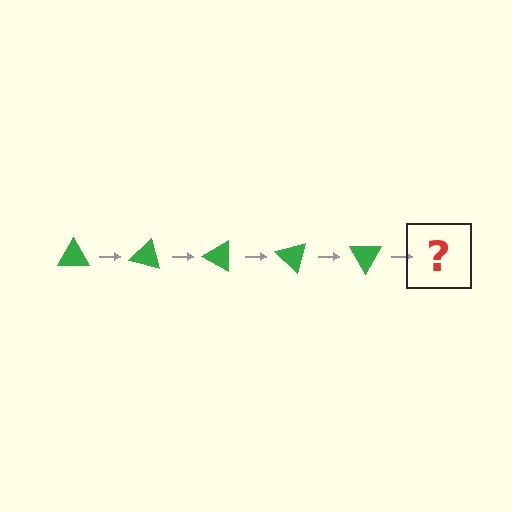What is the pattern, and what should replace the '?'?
The pattern is that the triangle rotates 15 degrees each step. The '?' should be a green triangle rotated 75 degrees.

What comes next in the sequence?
The next element should be a green triangle rotated 75 degrees.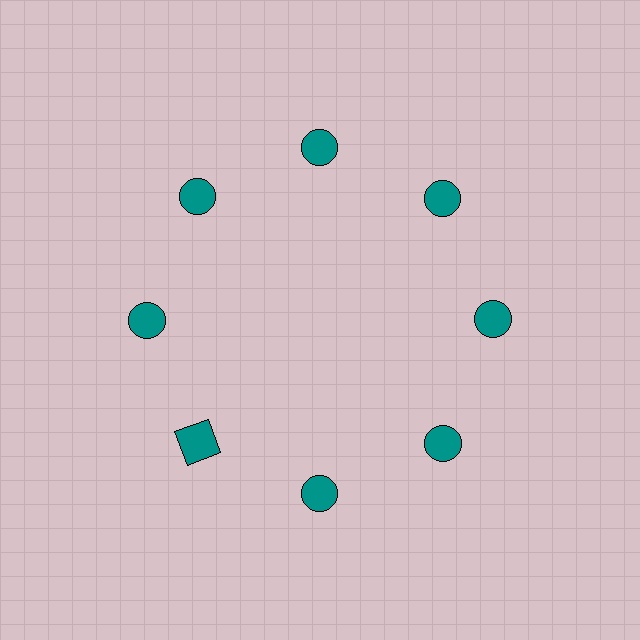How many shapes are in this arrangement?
There are 8 shapes arranged in a ring pattern.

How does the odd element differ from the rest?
It has a different shape: square instead of circle.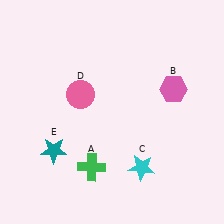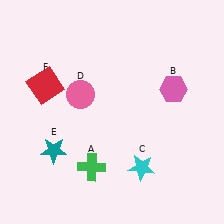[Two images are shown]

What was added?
A red square (F) was added in Image 2.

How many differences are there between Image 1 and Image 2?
There is 1 difference between the two images.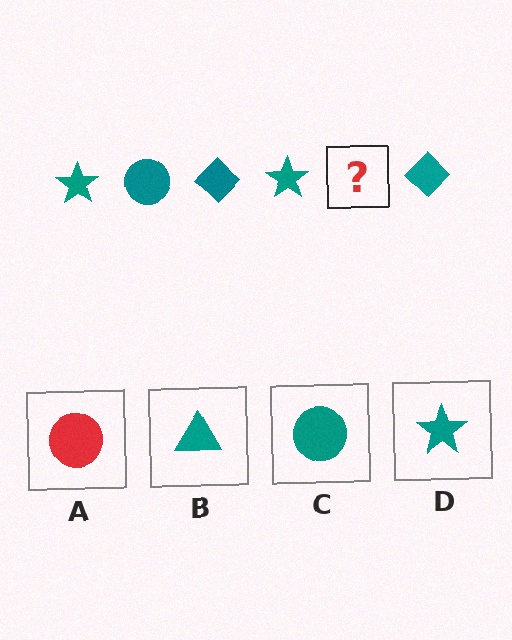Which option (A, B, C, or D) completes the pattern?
C.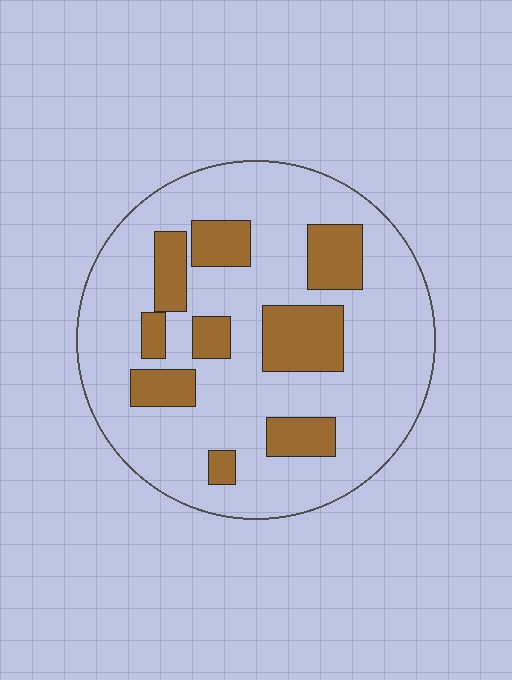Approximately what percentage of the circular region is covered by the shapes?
Approximately 25%.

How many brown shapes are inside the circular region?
9.